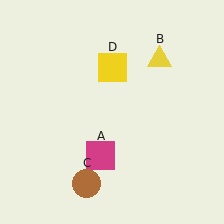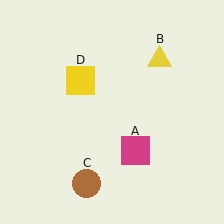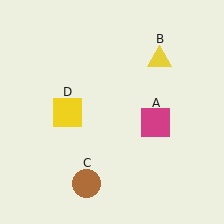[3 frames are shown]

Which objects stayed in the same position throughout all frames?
Yellow triangle (object B) and brown circle (object C) remained stationary.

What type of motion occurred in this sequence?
The magenta square (object A), yellow square (object D) rotated counterclockwise around the center of the scene.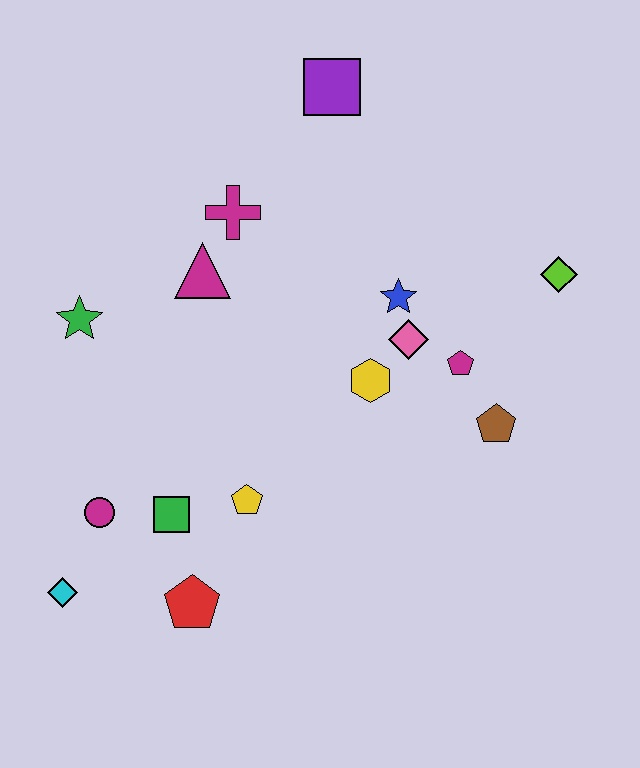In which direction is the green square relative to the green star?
The green square is below the green star.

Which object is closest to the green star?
The magenta triangle is closest to the green star.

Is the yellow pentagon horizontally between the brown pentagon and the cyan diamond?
Yes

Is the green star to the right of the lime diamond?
No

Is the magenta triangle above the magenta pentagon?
Yes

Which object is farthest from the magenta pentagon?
The cyan diamond is farthest from the magenta pentagon.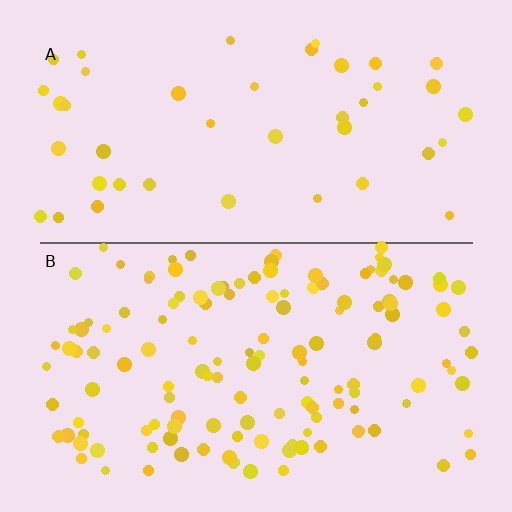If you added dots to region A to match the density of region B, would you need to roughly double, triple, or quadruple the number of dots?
Approximately triple.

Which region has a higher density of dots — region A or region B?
B (the bottom).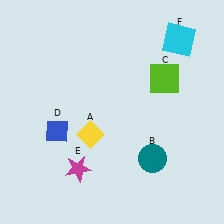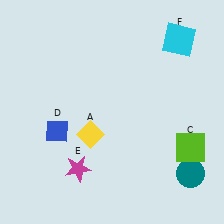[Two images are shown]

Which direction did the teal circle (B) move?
The teal circle (B) moved right.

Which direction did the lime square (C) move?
The lime square (C) moved down.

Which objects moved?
The objects that moved are: the teal circle (B), the lime square (C).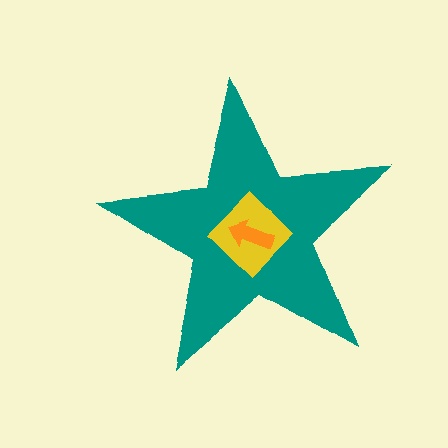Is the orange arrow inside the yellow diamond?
Yes.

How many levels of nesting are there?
3.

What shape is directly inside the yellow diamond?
The orange arrow.